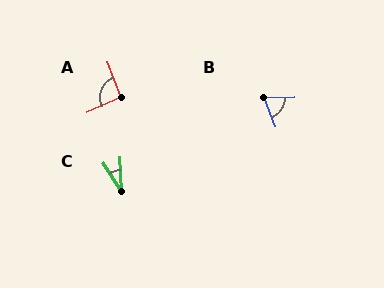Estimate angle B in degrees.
Approximately 69 degrees.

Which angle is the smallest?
C, at approximately 30 degrees.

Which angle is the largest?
A, at approximately 94 degrees.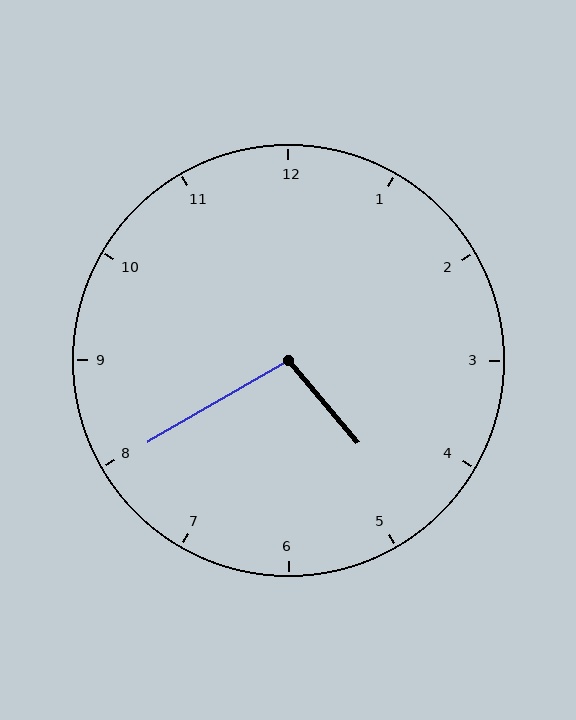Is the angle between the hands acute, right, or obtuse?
It is obtuse.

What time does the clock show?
4:40.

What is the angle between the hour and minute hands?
Approximately 100 degrees.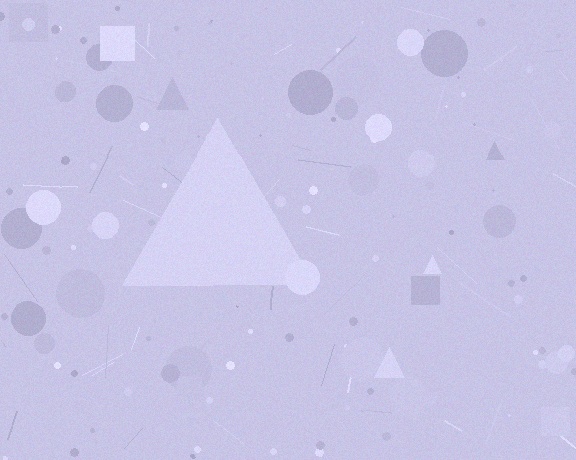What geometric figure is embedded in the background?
A triangle is embedded in the background.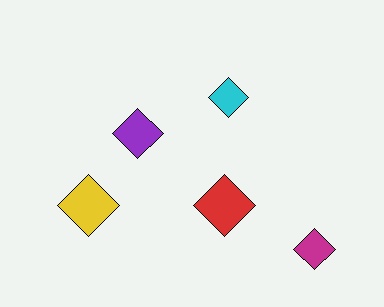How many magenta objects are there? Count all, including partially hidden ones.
There is 1 magenta object.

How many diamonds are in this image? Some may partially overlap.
There are 5 diamonds.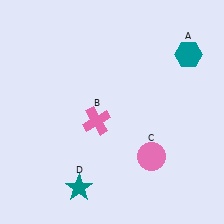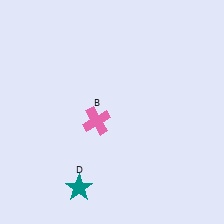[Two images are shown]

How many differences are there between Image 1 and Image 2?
There are 2 differences between the two images.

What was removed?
The pink circle (C), the teal hexagon (A) were removed in Image 2.